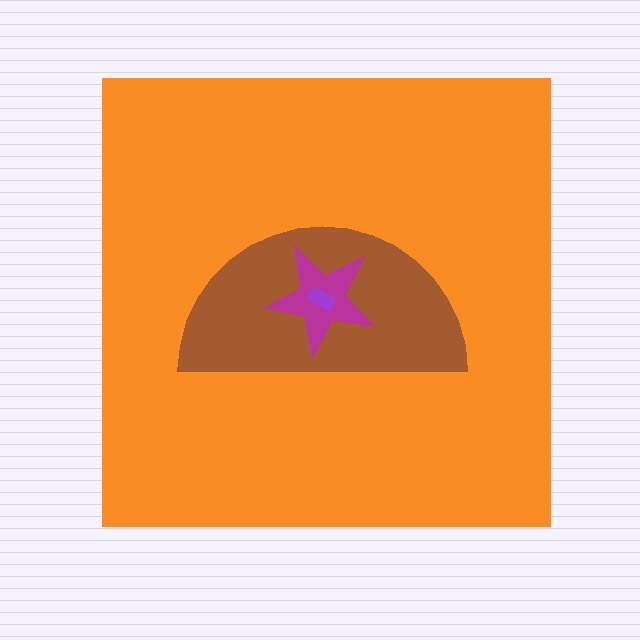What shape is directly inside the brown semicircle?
The magenta star.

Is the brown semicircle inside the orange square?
Yes.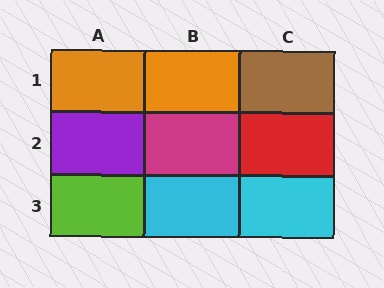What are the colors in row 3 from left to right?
Lime, cyan, cyan.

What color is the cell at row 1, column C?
Brown.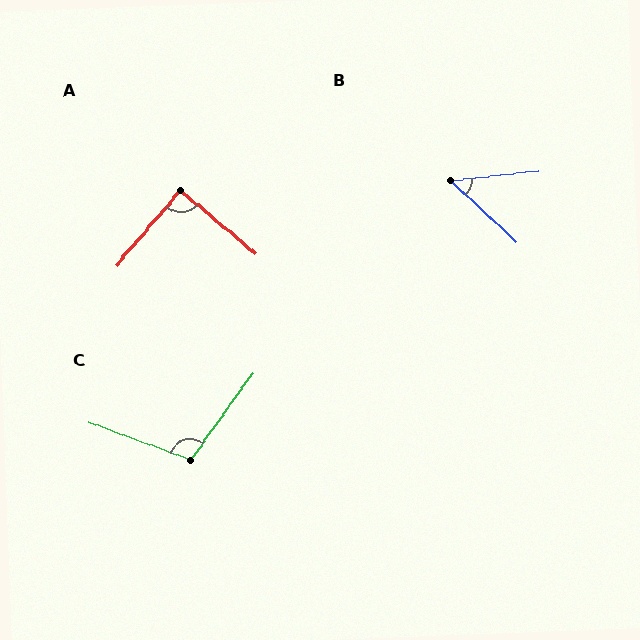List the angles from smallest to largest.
B (49°), A (90°), C (105°).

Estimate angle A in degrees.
Approximately 90 degrees.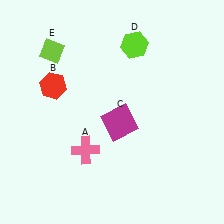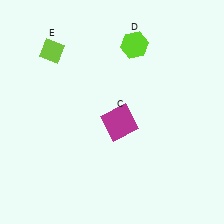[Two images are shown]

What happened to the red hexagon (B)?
The red hexagon (B) was removed in Image 2. It was in the top-left area of Image 1.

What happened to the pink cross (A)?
The pink cross (A) was removed in Image 2. It was in the bottom-left area of Image 1.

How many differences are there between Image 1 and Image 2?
There are 2 differences between the two images.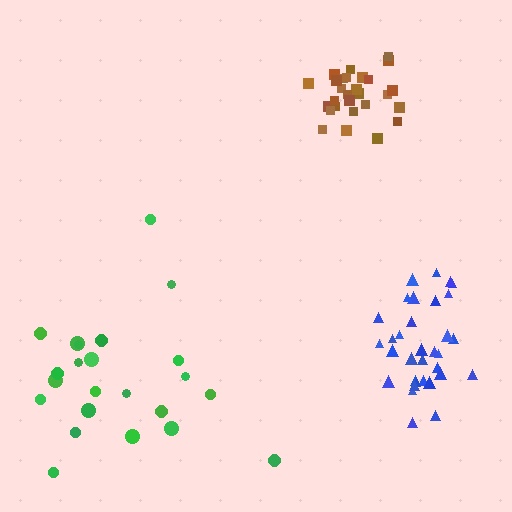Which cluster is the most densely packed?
Brown.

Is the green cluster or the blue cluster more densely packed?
Blue.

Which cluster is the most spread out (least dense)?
Green.